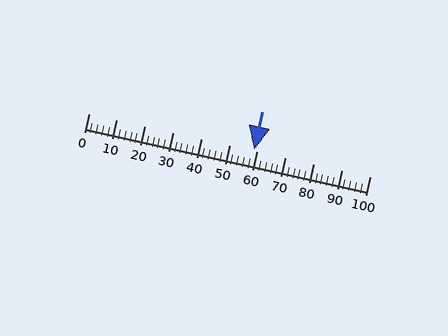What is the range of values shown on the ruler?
The ruler shows values from 0 to 100.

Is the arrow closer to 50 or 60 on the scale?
The arrow is closer to 60.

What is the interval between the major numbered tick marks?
The major tick marks are spaced 10 units apart.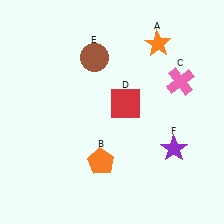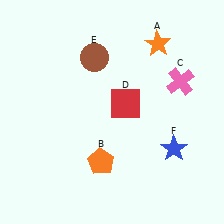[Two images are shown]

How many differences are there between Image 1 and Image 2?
There is 1 difference between the two images.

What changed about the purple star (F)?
In Image 1, F is purple. In Image 2, it changed to blue.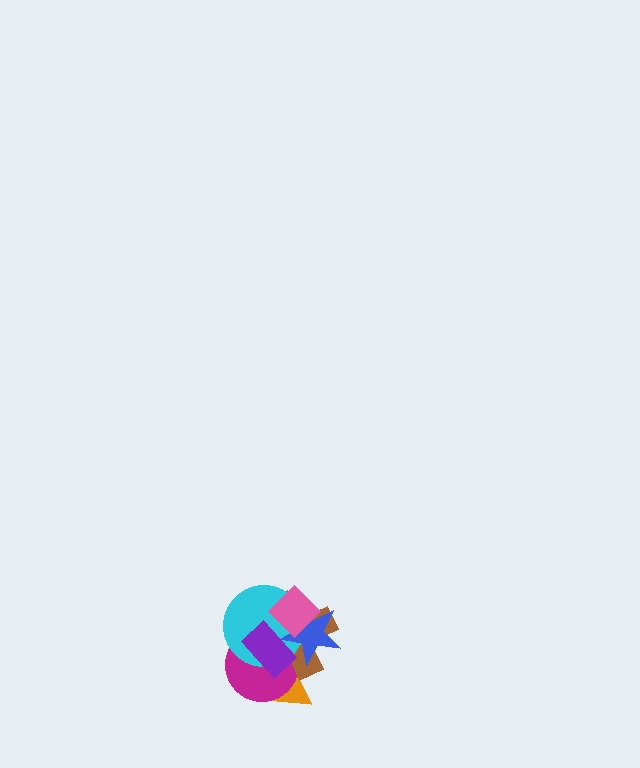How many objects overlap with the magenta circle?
5 objects overlap with the magenta circle.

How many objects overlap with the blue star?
6 objects overlap with the blue star.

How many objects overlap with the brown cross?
6 objects overlap with the brown cross.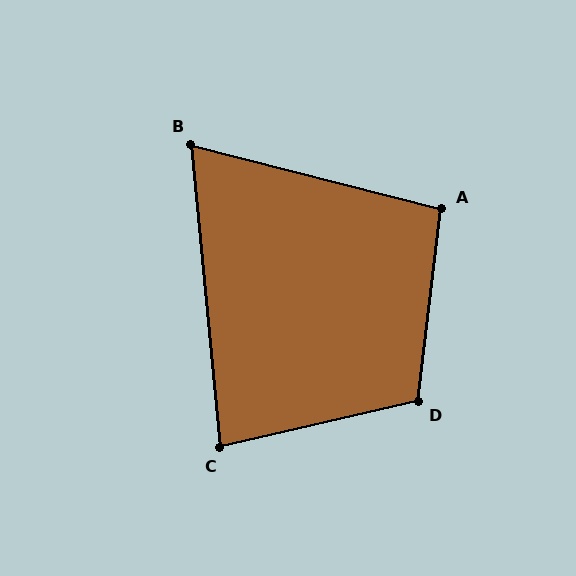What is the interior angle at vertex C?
Approximately 83 degrees (acute).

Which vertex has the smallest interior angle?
B, at approximately 70 degrees.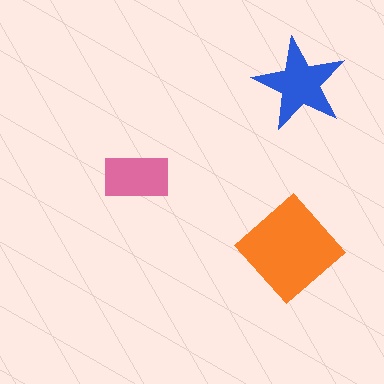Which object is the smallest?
The pink rectangle.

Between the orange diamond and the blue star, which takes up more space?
The orange diamond.